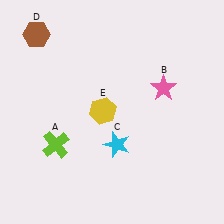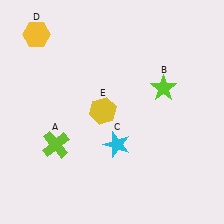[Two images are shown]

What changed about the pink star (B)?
In Image 1, B is pink. In Image 2, it changed to lime.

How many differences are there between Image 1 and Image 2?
There are 2 differences between the two images.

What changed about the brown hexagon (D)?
In Image 1, D is brown. In Image 2, it changed to yellow.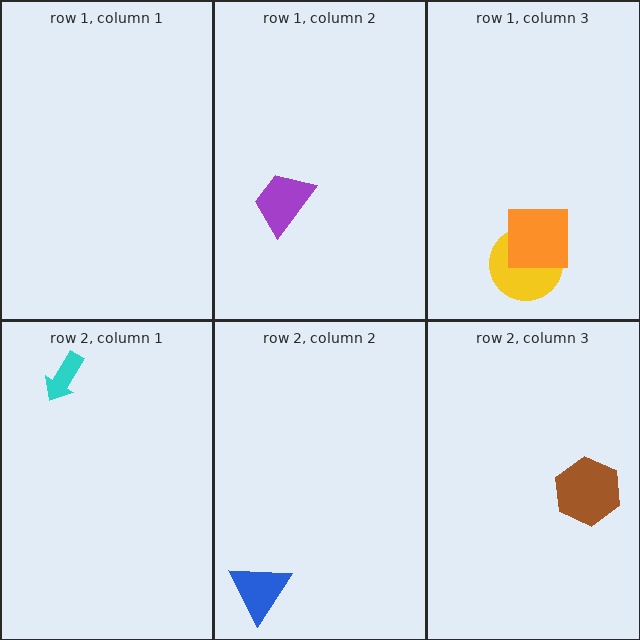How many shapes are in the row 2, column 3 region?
1.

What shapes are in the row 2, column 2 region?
The blue triangle.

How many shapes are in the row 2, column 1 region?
1.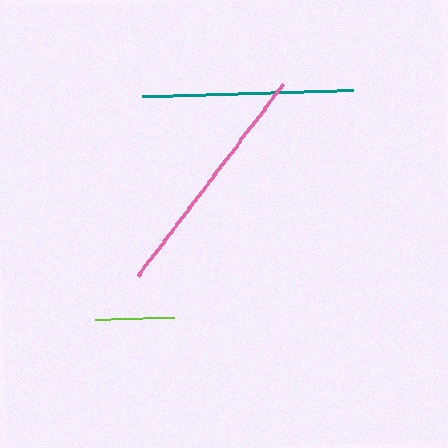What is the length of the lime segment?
The lime segment is approximately 79 pixels long.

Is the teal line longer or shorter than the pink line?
The pink line is longer than the teal line.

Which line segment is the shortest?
The lime line is the shortest at approximately 79 pixels.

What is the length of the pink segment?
The pink segment is approximately 240 pixels long.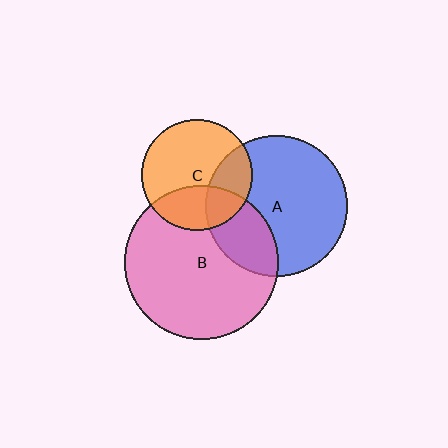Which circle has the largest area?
Circle B (pink).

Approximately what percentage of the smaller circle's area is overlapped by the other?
Approximately 25%.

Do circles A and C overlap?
Yes.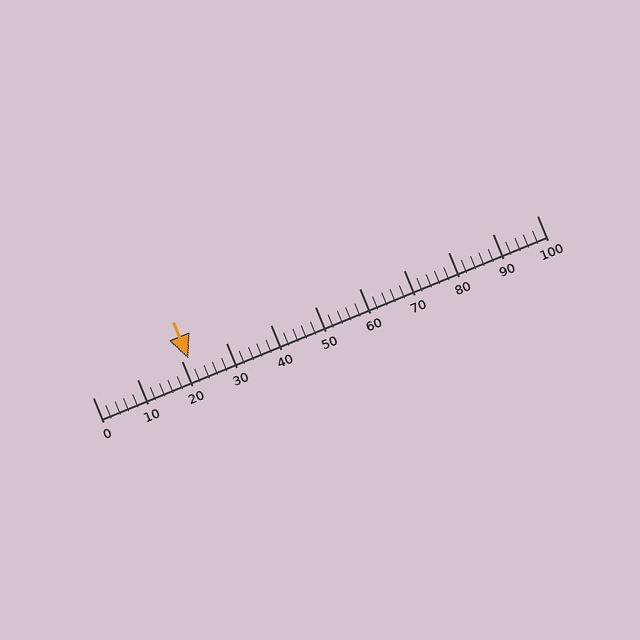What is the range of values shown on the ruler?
The ruler shows values from 0 to 100.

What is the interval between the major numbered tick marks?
The major tick marks are spaced 10 units apart.